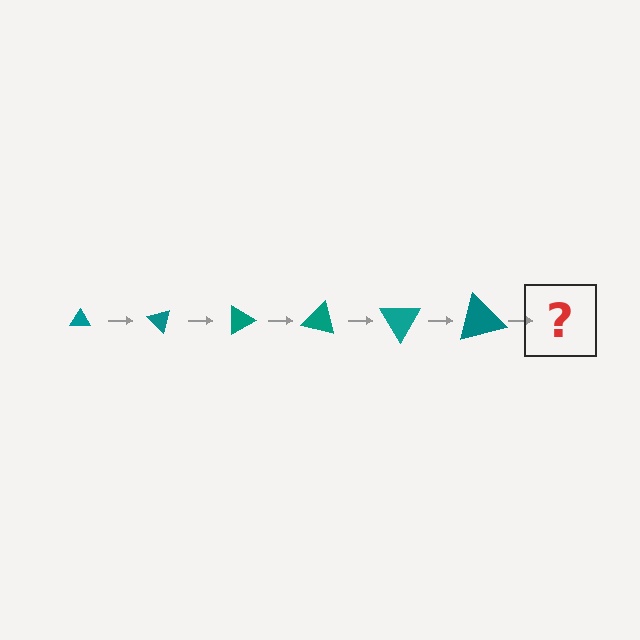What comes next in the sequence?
The next element should be a triangle, larger than the previous one and rotated 270 degrees from the start.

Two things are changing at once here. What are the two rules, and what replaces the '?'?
The two rules are that the triangle grows larger each step and it rotates 45 degrees each step. The '?' should be a triangle, larger than the previous one and rotated 270 degrees from the start.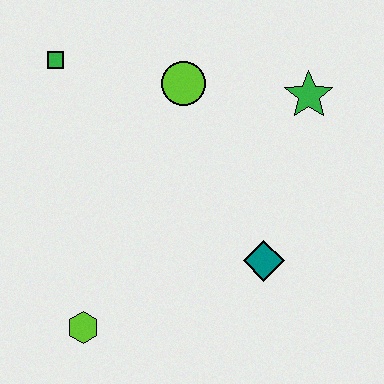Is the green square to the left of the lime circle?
Yes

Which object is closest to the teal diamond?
The green star is closest to the teal diamond.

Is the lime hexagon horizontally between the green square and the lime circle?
Yes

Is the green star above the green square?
No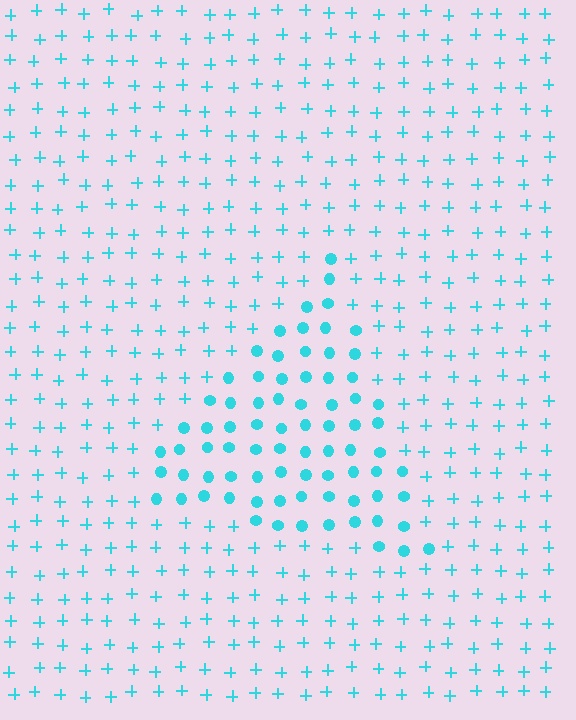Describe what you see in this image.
The image is filled with small cyan elements arranged in a uniform grid. A triangle-shaped region contains circles, while the surrounding area contains plus signs. The boundary is defined purely by the change in element shape.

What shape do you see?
I see a triangle.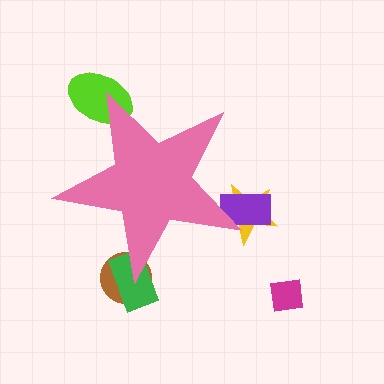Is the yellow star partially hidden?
Yes, the yellow star is partially hidden behind the pink star.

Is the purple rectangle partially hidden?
Yes, the purple rectangle is partially hidden behind the pink star.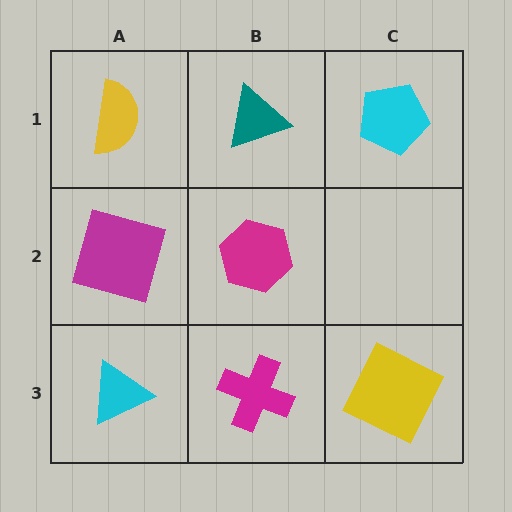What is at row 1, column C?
A cyan pentagon.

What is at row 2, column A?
A magenta square.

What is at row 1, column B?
A teal triangle.